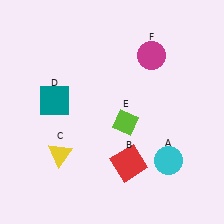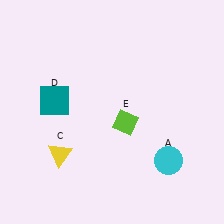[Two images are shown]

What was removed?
The red square (B), the magenta circle (F) were removed in Image 2.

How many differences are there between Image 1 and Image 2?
There are 2 differences between the two images.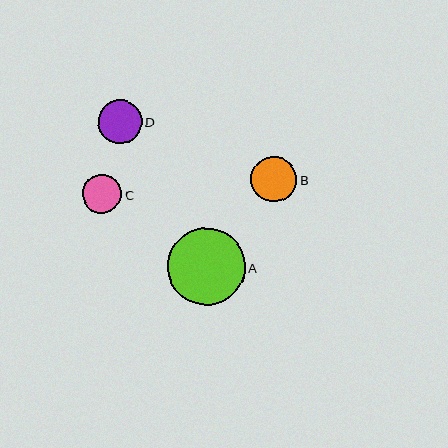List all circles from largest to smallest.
From largest to smallest: A, B, D, C.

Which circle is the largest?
Circle A is the largest with a size of approximately 78 pixels.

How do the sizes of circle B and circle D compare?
Circle B and circle D are approximately the same size.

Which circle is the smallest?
Circle C is the smallest with a size of approximately 39 pixels.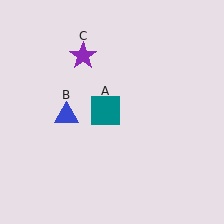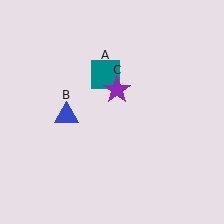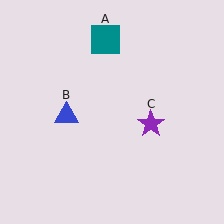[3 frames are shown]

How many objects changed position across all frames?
2 objects changed position: teal square (object A), purple star (object C).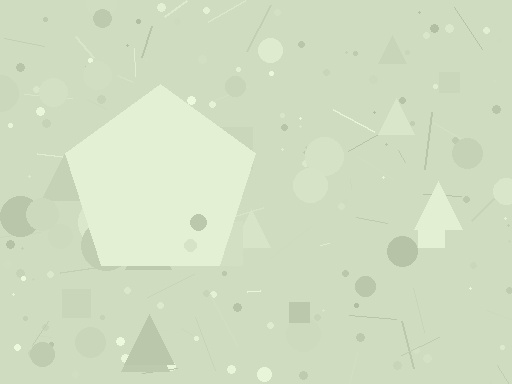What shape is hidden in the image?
A pentagon is hidden in the image.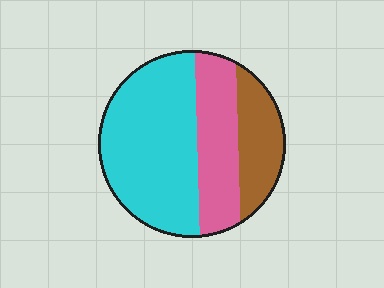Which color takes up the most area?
Cyan, at roughly 55%.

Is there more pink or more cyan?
Cyan.